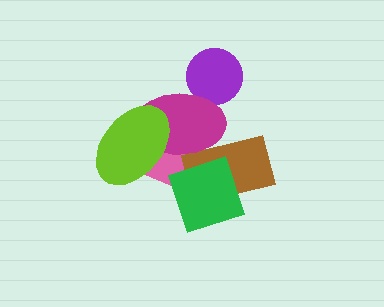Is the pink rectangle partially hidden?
Yes, it is partially covered by another shape.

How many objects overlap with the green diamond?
3 objects overlap with the green diamond.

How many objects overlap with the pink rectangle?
4 objects overlap with the pink rectangle.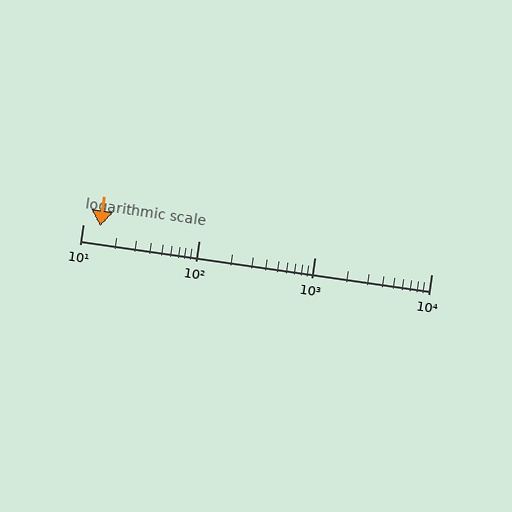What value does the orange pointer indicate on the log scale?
The pointer indicates approximately 14.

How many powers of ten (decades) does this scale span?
The scale spans 3 decades, from 10 to 10000.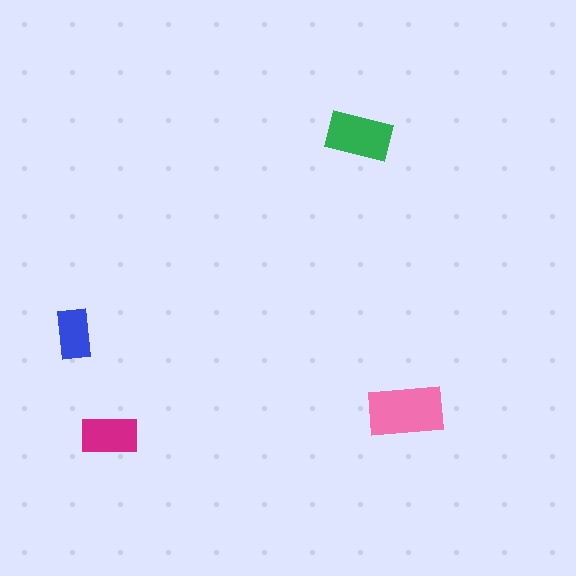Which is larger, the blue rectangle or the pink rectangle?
The pink one.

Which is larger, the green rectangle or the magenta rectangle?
The green one.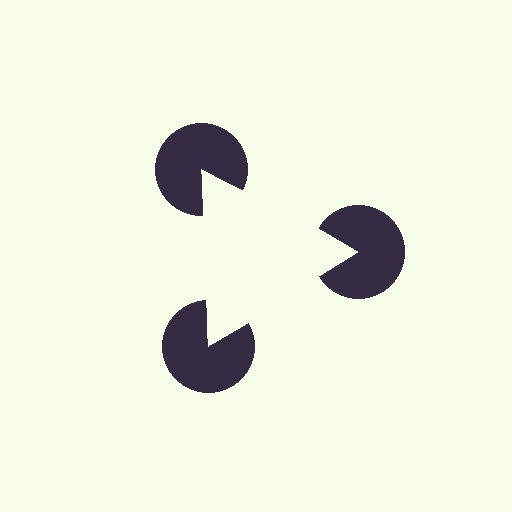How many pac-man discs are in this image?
There are 3 — one at each vertex of the illusory triangle.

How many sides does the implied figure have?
3 sides.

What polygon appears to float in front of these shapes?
An illusory triangle — its edges are inferred from the aligned wedge cuts in the pac-man discs, not physically drawn.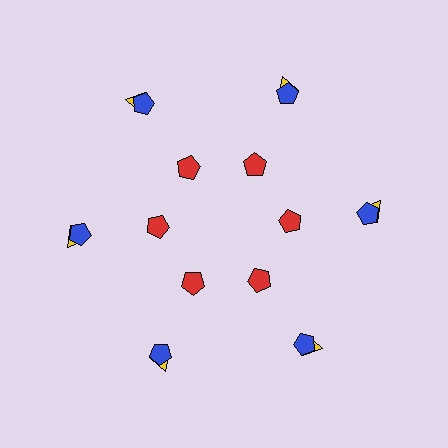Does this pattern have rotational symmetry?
Yes, this pattern has 6-fold rotational symmetry. It looks the same after rotating 60 degrees around the center.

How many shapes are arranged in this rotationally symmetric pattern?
There are 18 shapes, arranged in 6 groups of 3.